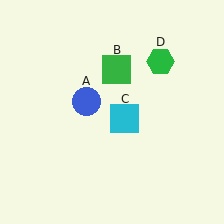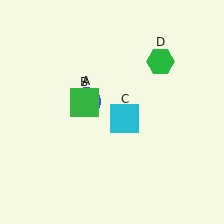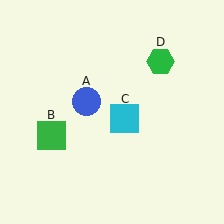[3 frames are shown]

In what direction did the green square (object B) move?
The green square (object B) moved down and to the left.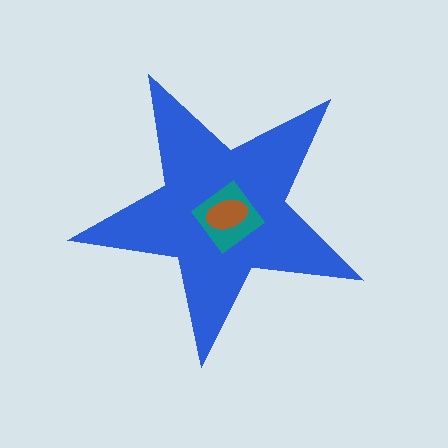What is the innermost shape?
The brown ellipse.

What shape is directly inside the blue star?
The teal diamond.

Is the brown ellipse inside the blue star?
Yes.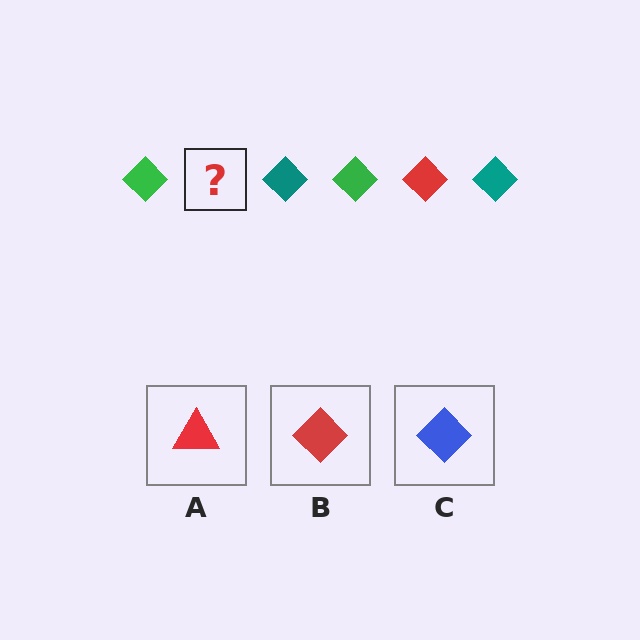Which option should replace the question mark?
Option B.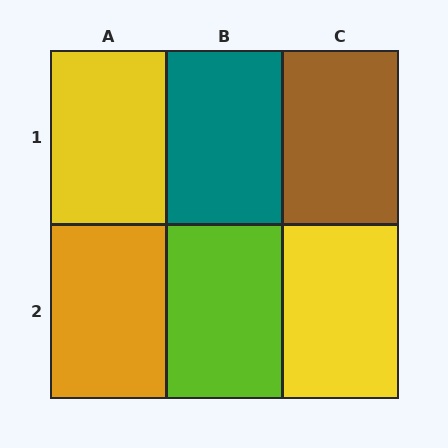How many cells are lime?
1 cell is lime.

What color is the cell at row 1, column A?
Yellow.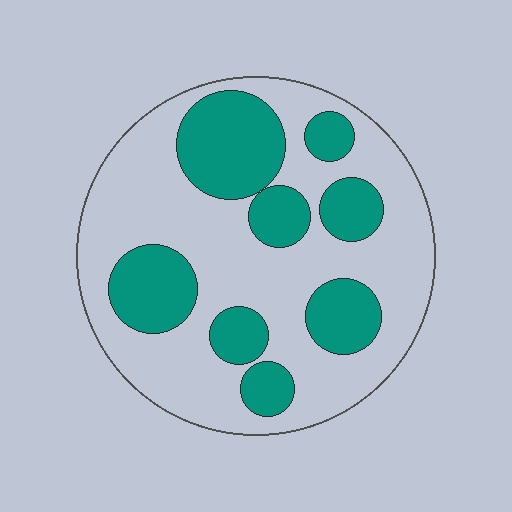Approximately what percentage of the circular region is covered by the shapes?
Approximately 35%.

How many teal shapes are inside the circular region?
8.